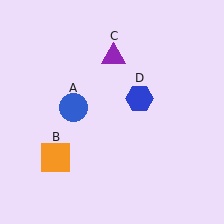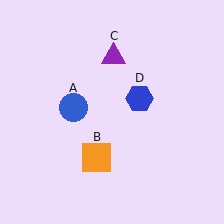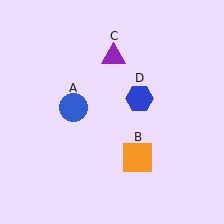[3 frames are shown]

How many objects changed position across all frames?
1 object changed position: orange square (object B).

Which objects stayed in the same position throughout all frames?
Blue circle (object A) and purple triangle (object C) and blue hexagon (object D) remained stationary.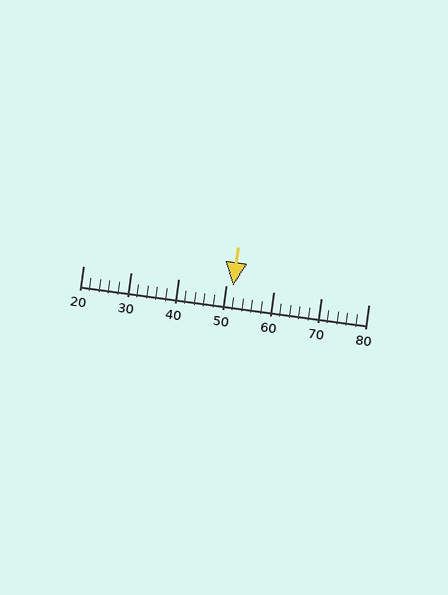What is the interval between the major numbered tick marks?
The major tick marks are spaced 10 units apart.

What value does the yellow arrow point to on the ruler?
The yellow arrow points to approximately 52.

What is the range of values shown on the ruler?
The ruler shows values from 20 to 80.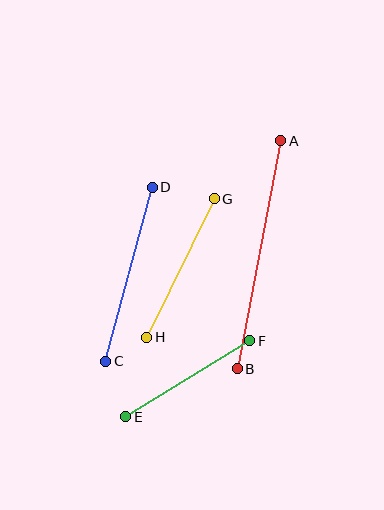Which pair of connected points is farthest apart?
Points A and B are farthest apart.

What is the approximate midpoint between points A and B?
The midpoint is at approximately (259, 255) pixels.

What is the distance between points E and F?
The distance is approximately 145 pixels.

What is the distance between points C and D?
The distance is approximately 180 pixels.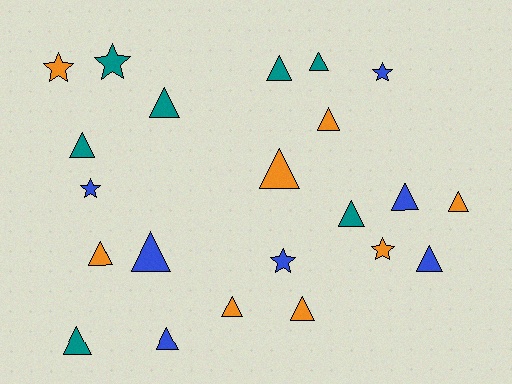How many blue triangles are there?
There are 4 blue triangles.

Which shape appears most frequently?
Triangle, with 16 objects.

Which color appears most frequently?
Orange, with 8 objects.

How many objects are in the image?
There are 22 objects.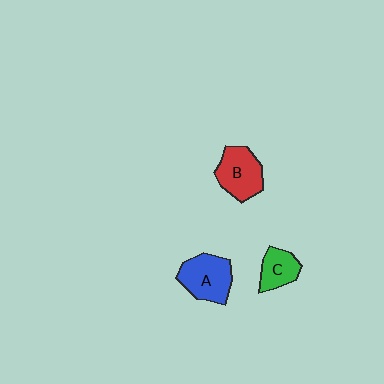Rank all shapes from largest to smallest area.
From largest to smallest: A (blue), B (red), C (green).